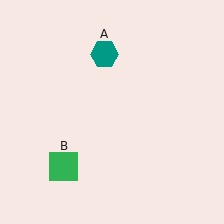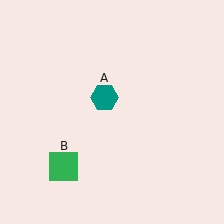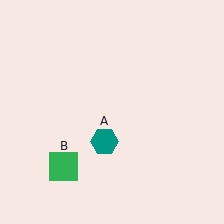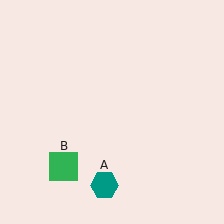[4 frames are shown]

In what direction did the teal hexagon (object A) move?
The teal hexagon (object A) moved down.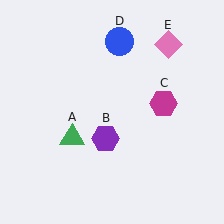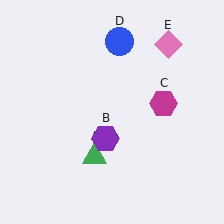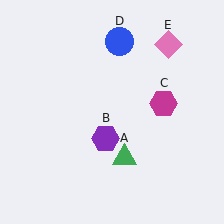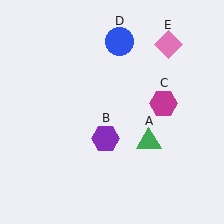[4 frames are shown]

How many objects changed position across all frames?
1 object changed position: green triangle (object A).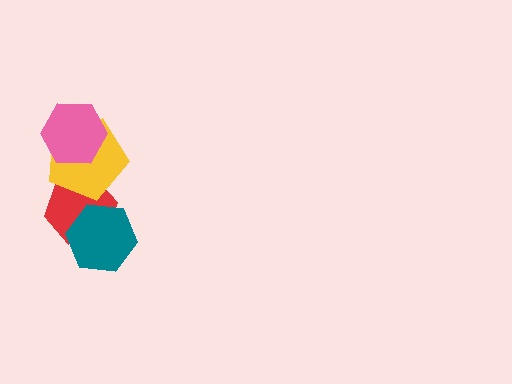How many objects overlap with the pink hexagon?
1 object overlaps with the pink hexagon.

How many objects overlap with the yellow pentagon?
2 objects overlap with the yellow pentagon.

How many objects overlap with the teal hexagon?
1 object overlaps with the teal hexagon.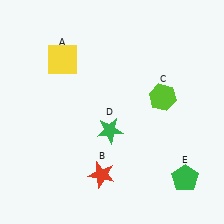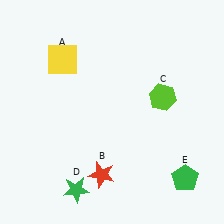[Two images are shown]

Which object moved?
The green star (D) moved down.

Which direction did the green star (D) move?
The green star (D) moved down.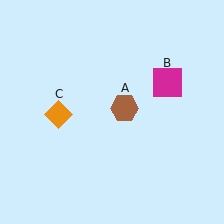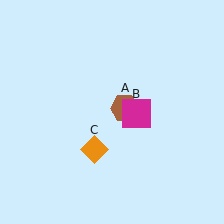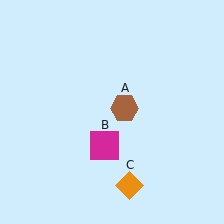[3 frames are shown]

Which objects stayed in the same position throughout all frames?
Brown hexagon (object A) remained stationary.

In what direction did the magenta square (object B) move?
The magenta square (object B) moved down and to the left.